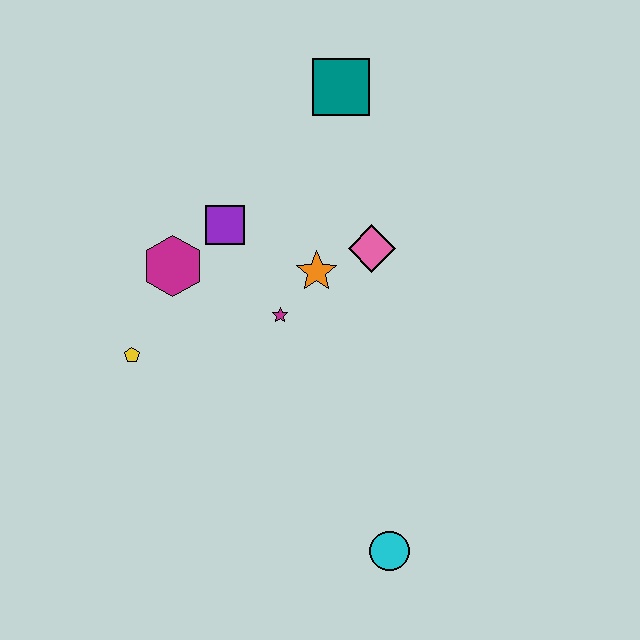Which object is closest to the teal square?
The pink diamond is closest to the teal square.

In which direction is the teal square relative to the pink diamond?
The teal square is above the pink diamond.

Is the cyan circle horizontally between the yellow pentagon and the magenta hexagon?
No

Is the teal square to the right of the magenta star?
Yes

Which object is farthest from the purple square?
The cyan circle is farthest from the purple square.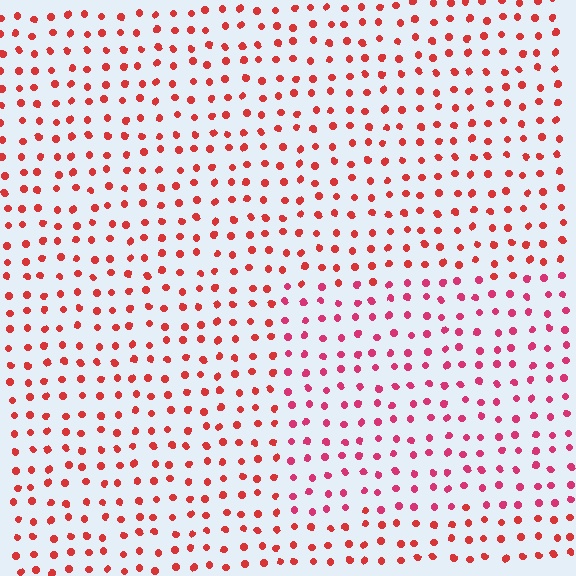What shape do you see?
I see a rectangle.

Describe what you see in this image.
The image is filled with small red elements in a uniform arrangement. A rectangle-shaped region is visible where the elements are tinted to a slightly different hue, forming a subtle color boundary.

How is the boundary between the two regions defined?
The boundary is defined purely by a slight shift in hue (about 23 degrees). Spacing, size, and orientation are identical on both sides.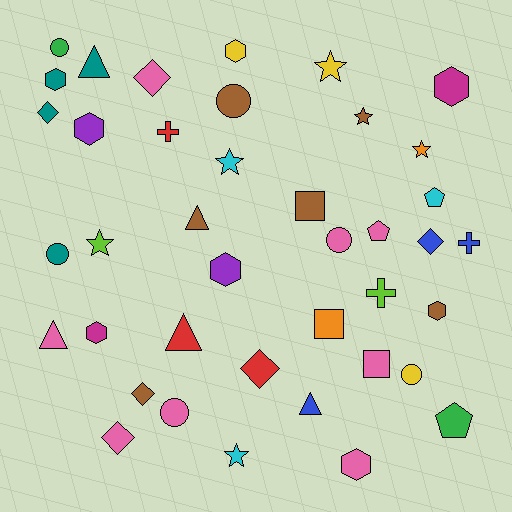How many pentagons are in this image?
There are 3 pentagons.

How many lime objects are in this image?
There are 2 lime objects.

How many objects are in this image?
There are 40 objects.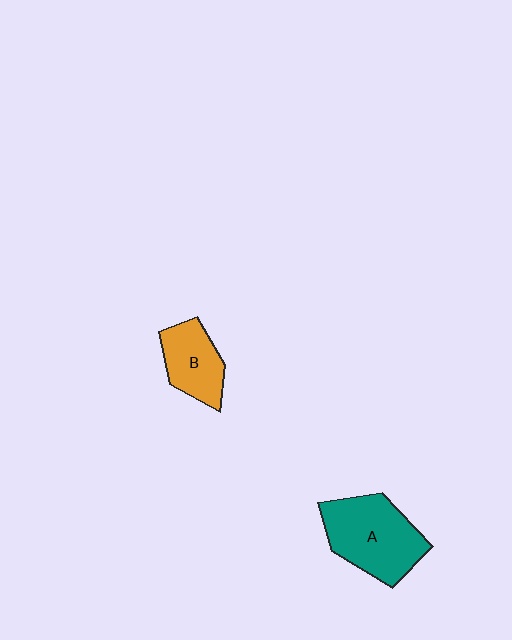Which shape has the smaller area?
Shape B (orange).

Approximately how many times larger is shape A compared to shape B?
Approximately 1.6 times.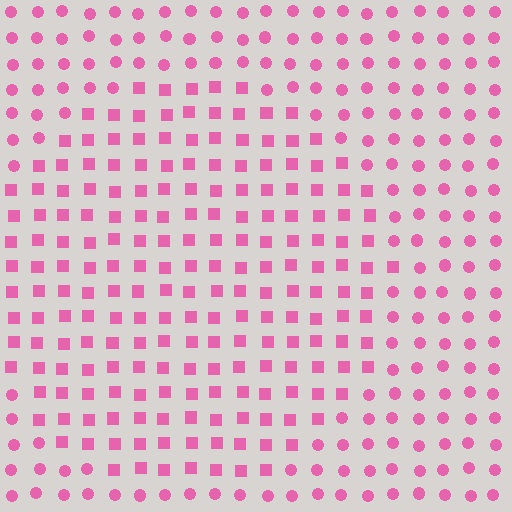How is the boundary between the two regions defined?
The boundary is defined by a change in element shape: squares inside vs. circles outside. All elements share the same color and spacing.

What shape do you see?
I see a circle.